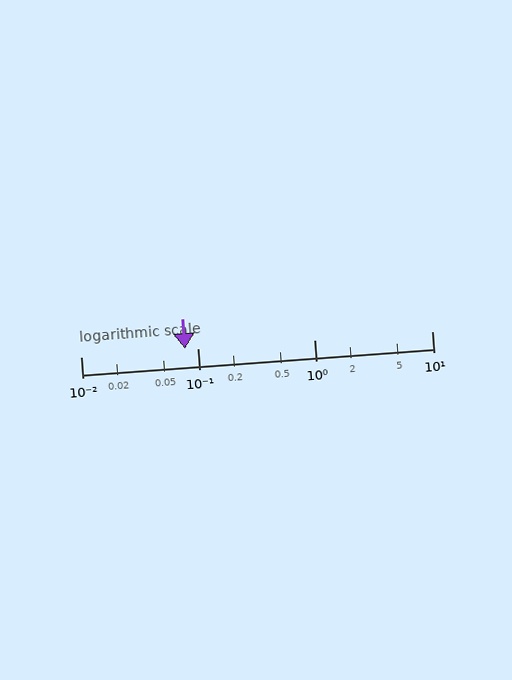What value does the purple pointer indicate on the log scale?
The pointer indicates approximately 0.078.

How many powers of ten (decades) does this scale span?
The scale spans 3 decades, from 0.01 to 10.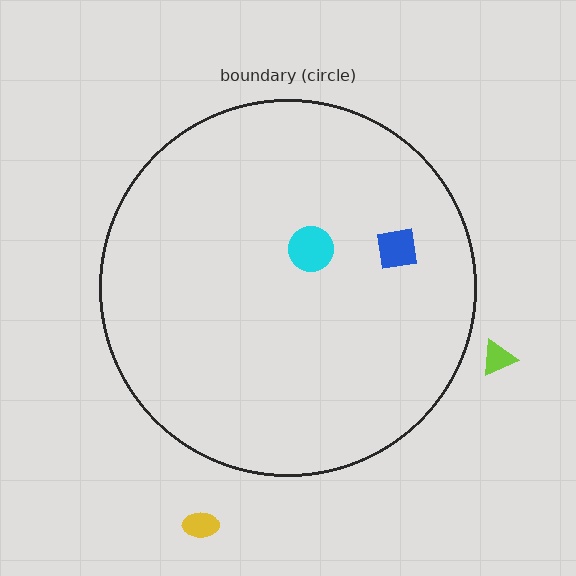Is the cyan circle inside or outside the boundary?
Inside.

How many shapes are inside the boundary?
2 inside, 2 outside.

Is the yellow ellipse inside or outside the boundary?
Outside.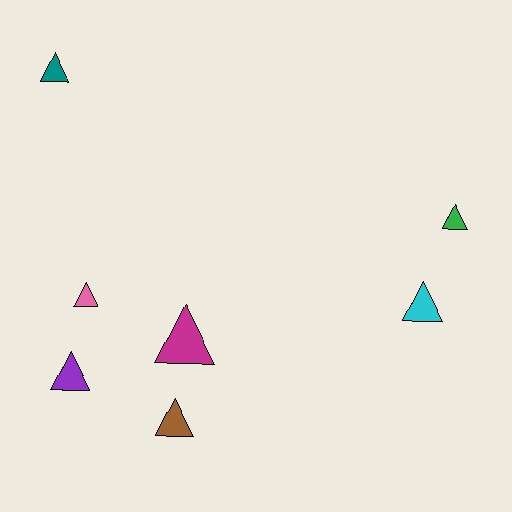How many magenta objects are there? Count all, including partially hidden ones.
There is 1 magenta object.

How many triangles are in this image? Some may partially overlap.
There are 7 triangles.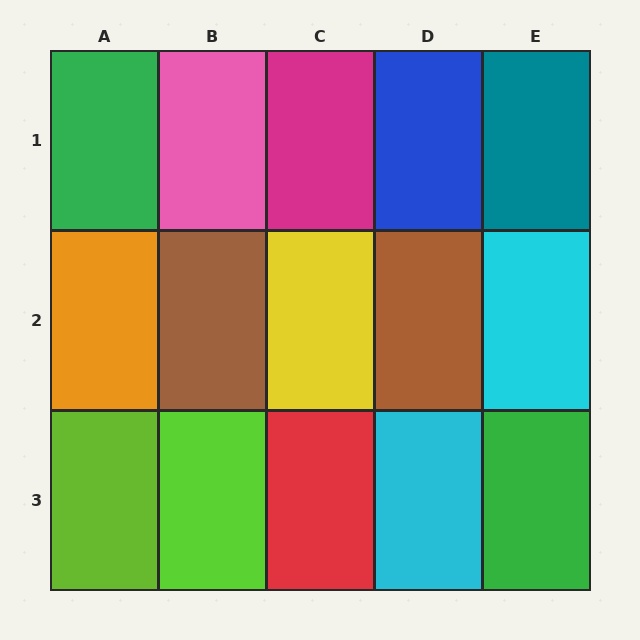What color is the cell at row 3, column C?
Red.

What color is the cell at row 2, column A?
Orange.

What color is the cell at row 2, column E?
Cyan.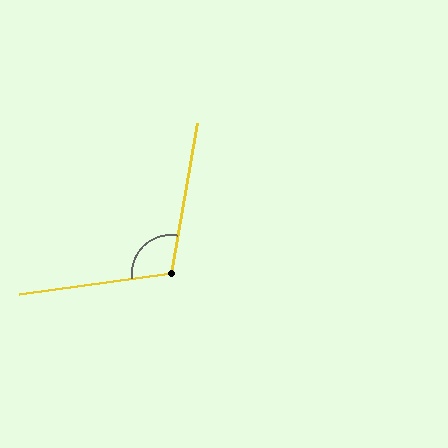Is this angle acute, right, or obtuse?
It is obtuse.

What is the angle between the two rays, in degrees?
Approximately 108 degrees.